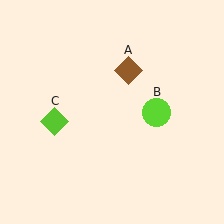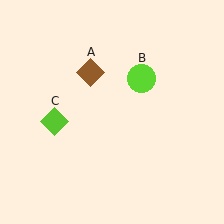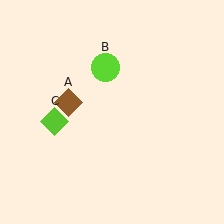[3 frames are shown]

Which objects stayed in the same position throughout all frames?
Lime diamond (object C) remained stationary.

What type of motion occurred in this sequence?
The brown diamond (object A), lime circle (object B) rotated counterclockwise around the center of the scene.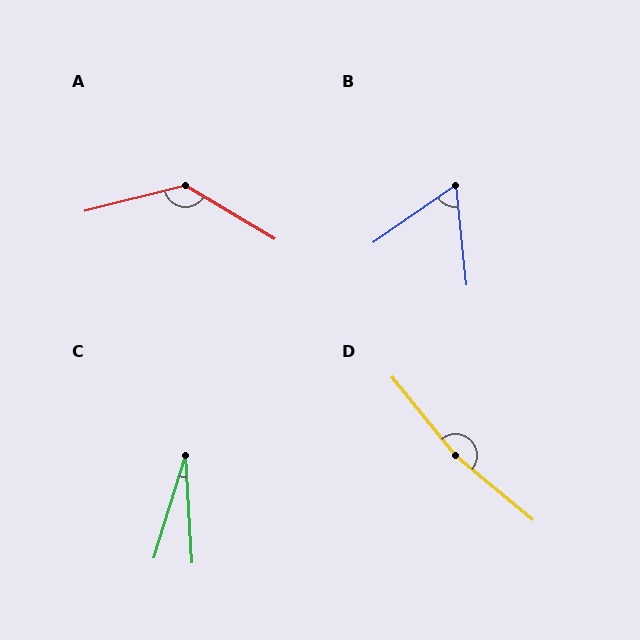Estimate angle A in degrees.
Approximately 135 degrees.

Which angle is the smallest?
C, at approximately 20 degrees.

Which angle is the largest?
D, at approximately 169 degrees.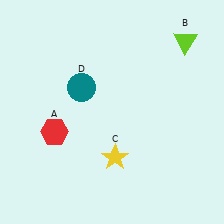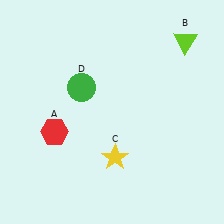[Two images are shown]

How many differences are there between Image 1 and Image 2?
There is 1 difference between the two images.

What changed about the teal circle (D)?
In Image 1, D is teal. In Image 2, it changed to green.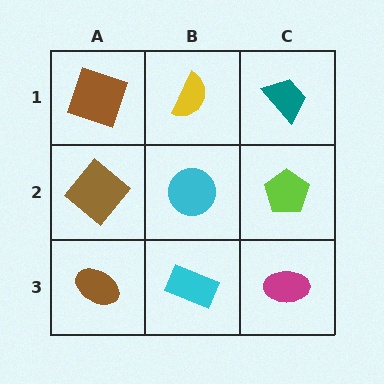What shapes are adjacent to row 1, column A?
A brown diamond (row 2, column A), a yellow semicircle (row 1, column B).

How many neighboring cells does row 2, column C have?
3.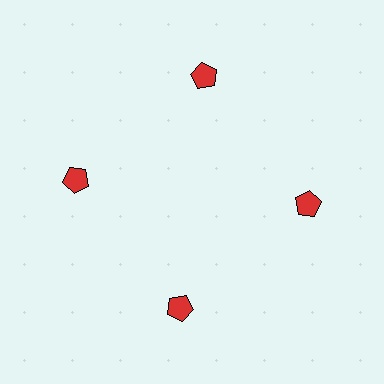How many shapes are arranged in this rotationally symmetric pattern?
There are 4 shapes, arranged in 4 groups of 1.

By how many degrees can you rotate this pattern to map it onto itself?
The pattern maps onto itself every 90 degrees of rotation.